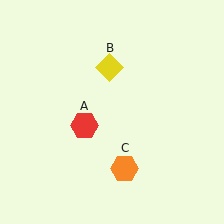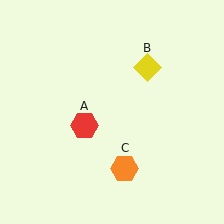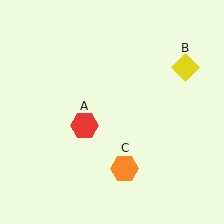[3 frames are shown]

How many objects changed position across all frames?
1 object changed position: yellow diamond (object B).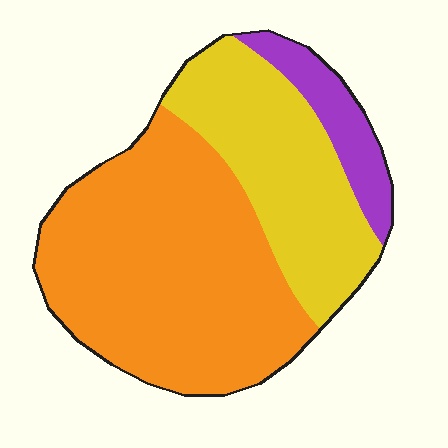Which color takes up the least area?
Purple, at roughly 10%.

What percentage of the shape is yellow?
Yellow takes up between a sixth and a third of the shape.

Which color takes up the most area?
Orange, at roughly 60%.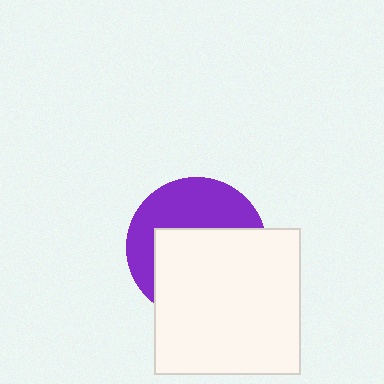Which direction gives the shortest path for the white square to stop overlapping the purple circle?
Moving down gives the shortest separation.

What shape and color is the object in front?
The object in front is a white square.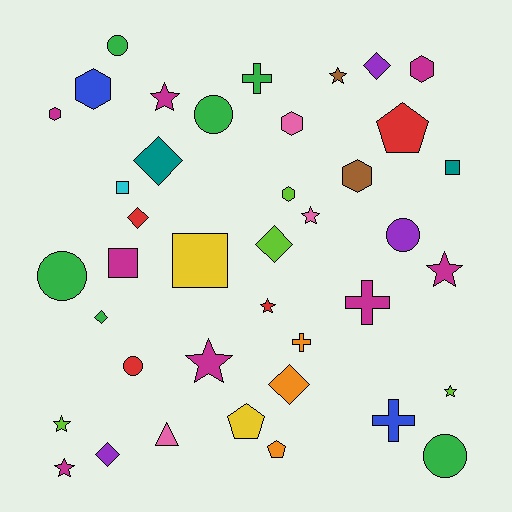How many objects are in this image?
There are 40 objects.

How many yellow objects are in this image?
There are 2 yellow objects.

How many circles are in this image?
There are 6 circles.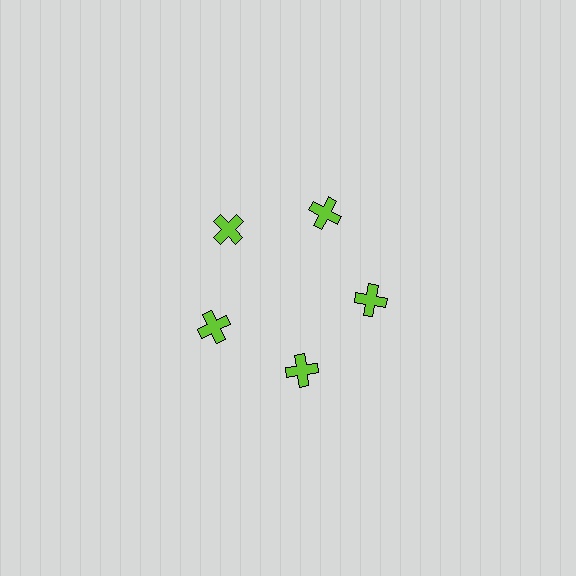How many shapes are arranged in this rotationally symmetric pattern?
There are 5 shapes, arranged in 5 groups of 1.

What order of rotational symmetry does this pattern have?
This pattern has 5-fold rotational symmetry.